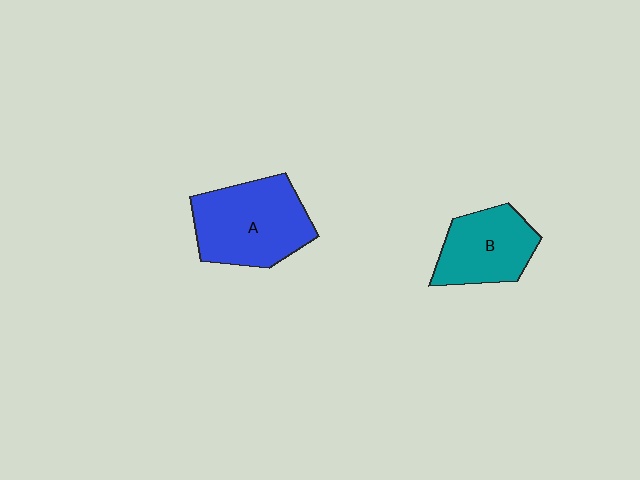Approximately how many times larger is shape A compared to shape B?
Approximately 1.4 times.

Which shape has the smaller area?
Shape B (teal).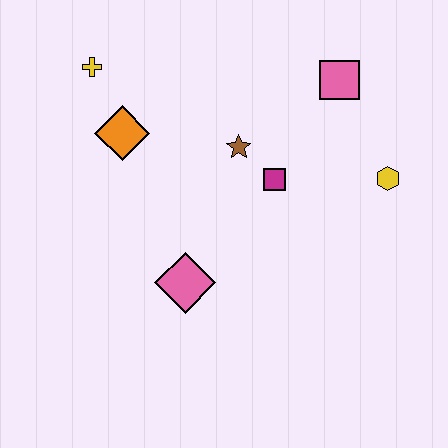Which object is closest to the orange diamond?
The yellow cross is closest to the orange diamond.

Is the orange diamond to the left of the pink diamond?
Yes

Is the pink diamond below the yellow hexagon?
Yes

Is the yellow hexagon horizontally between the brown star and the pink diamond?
No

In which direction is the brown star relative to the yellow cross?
The brown star is to the right of the yellow cross.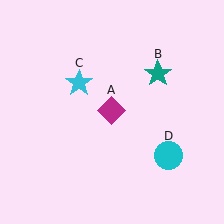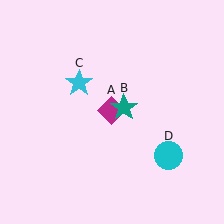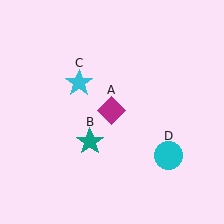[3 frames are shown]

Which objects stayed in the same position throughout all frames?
Magenta diamond (object A) and cyan star (object C) and cyan circle (object D) remained stationary.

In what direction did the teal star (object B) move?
The teal star (object B) moved down and to the left.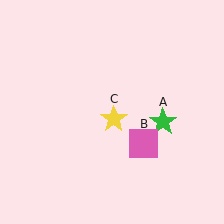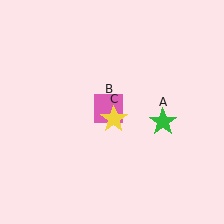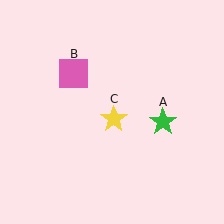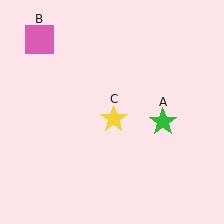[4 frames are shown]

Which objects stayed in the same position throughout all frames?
Green star (object A) and yellow star (object C) remained stationary.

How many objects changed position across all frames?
1 object changed position: pink square (object B).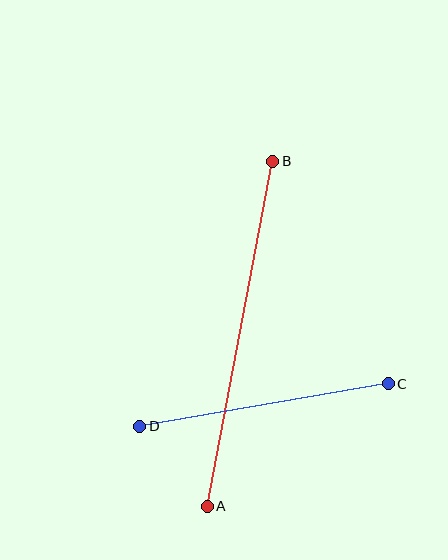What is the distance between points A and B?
The distance is approximately 351 pixels.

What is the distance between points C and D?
The distance is approximately 252 pixels.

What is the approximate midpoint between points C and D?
The midpoint is at approximately (264, 405) pixels.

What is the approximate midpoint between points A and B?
The midpoint is at approximately (240, 334) pixels.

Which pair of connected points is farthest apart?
Points A and B are farthest apart.